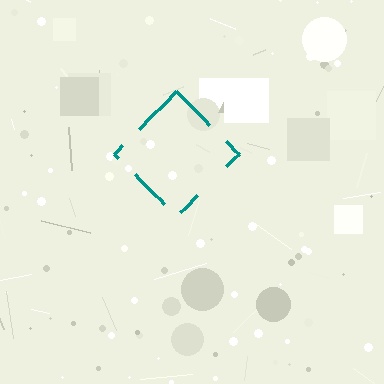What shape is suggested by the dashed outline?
The dashed outline suggests a diamond.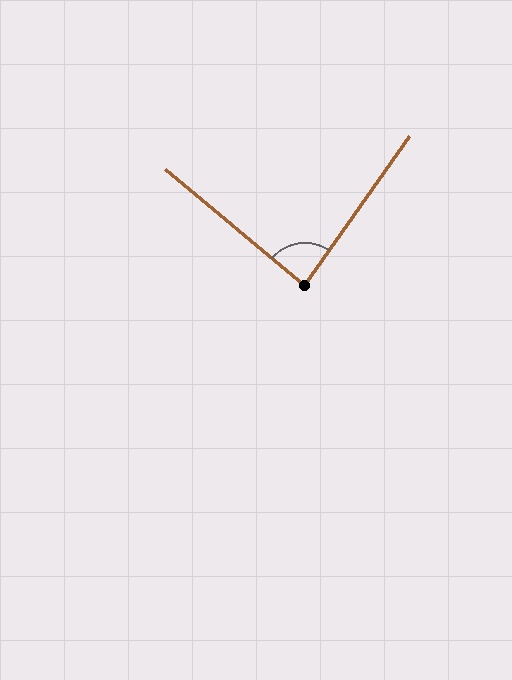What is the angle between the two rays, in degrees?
Approximately 85 degrees.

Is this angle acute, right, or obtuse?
It is approximately a right angle.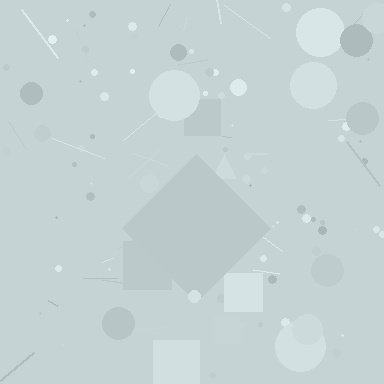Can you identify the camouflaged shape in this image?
The camouflaged shape is a diamond.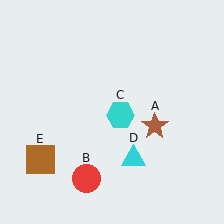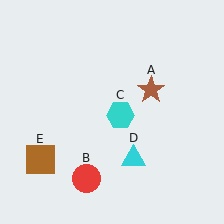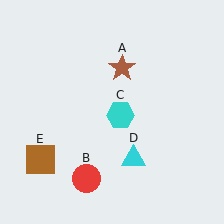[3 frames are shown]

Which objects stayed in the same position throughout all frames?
Red circle (object B) and cyan hexagon (object C) and cyan triangle (object D) and brown square (object E) remained stationary.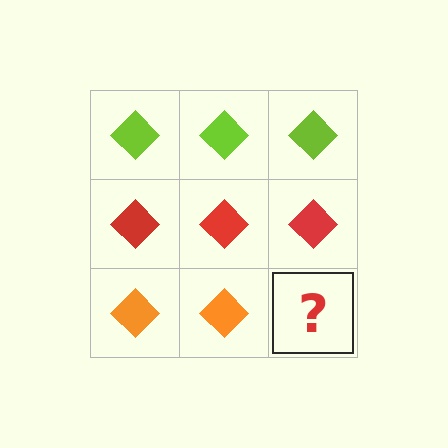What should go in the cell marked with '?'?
The missing cell should contain an orange diamond.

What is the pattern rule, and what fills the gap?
The rule is that each row has a consistent color. The gap should be filled with an orange diamond.